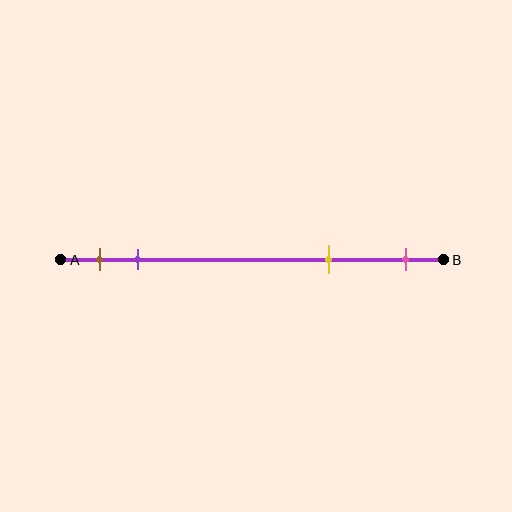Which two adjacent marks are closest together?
The brown and purple marks are the closest adjacent pair.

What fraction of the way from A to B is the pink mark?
The pink mark is approximately 90% (0.9) of the way from A to B.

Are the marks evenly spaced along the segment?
No, the marks are not evenly spaced.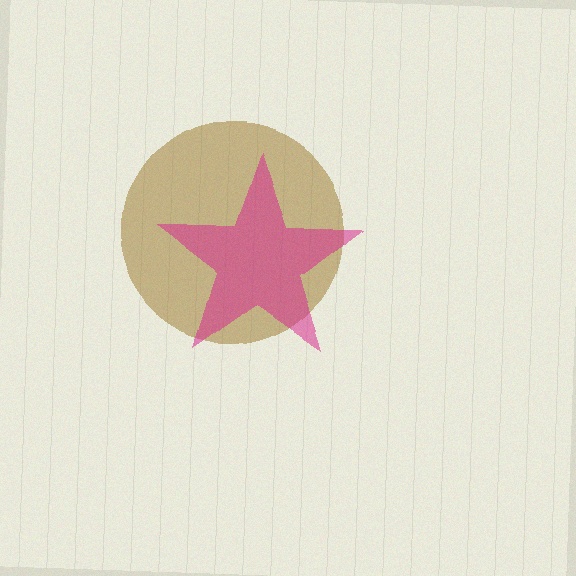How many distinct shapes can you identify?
There are 2 distinct shapes: a brown circle, a magenta star.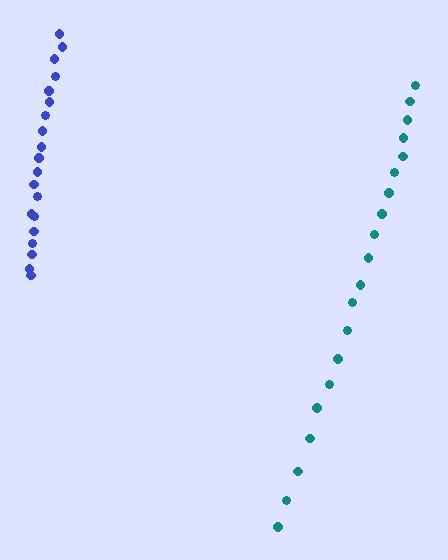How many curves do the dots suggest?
There are 2 distinct paths.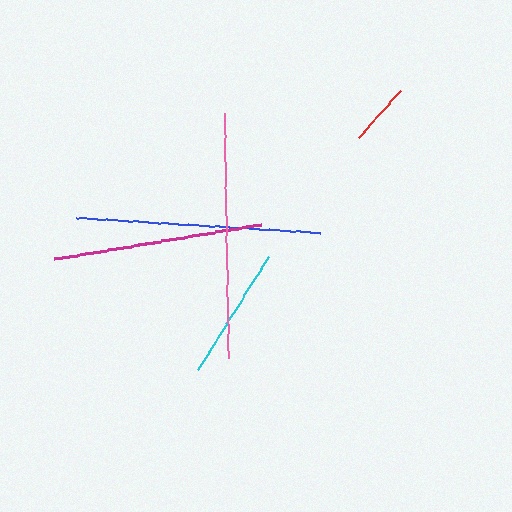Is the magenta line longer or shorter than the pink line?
The pink line is longer than the magenta line.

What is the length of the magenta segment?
The magenta segment is approximately 210 pixels long.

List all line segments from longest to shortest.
From longest to shortest: pink, blue, magenta, cyan, red.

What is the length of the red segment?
The red segment is approximately 64 pixels long.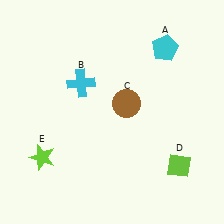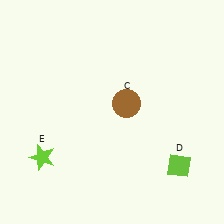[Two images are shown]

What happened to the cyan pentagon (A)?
The cyan pentagon (A) was removed in Image 2. It was in the top-right area of Image 1.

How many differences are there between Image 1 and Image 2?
There are 2 differences between the two images.